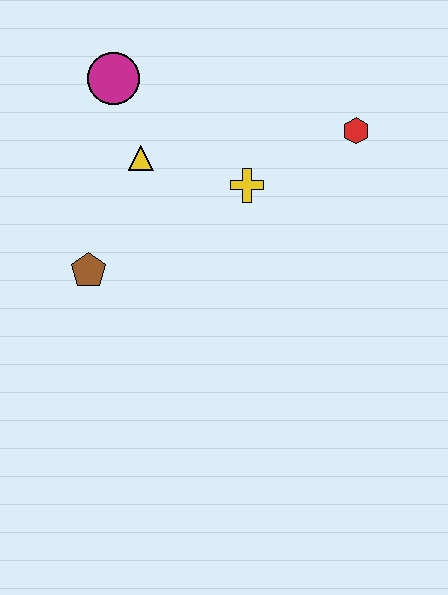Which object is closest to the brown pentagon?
The yellow triangle is closest to the brown pentagon.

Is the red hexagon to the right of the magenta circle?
Yes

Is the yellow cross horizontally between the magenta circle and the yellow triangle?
No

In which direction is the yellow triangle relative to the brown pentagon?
The yellow triangle is above the brown pentagon.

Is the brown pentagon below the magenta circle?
Yes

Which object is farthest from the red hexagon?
The brown pentagon is farthest from the red hexagon.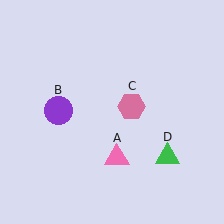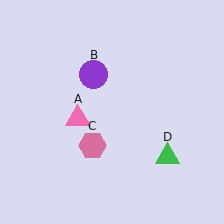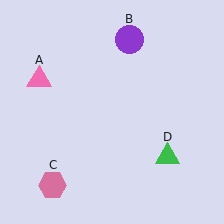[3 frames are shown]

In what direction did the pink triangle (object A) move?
The pink triangle (object A) moved up and to the left.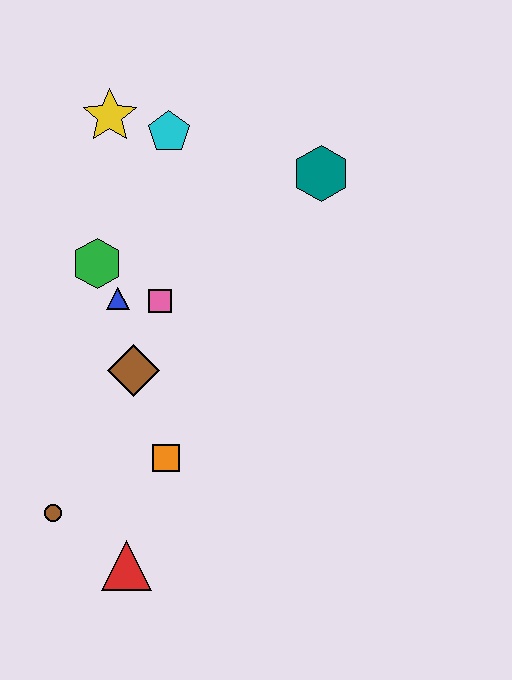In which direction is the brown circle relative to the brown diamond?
The brown circle is below the brown diamond.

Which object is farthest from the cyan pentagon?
The red triangle is farthest from the cyan pentagon.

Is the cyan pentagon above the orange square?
Yes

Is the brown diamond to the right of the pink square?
No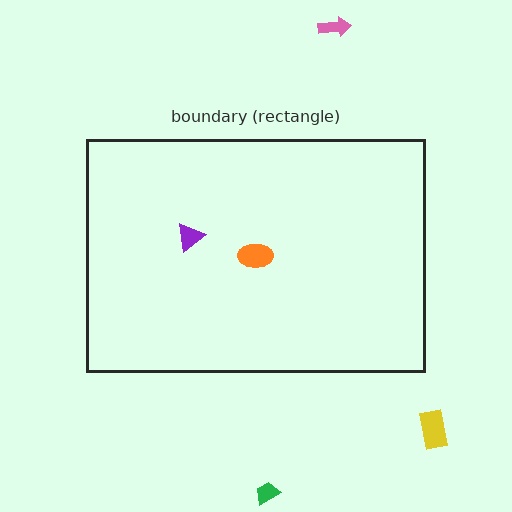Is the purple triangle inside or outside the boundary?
Inside.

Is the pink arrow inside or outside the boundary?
Outside.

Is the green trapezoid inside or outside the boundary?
Outside.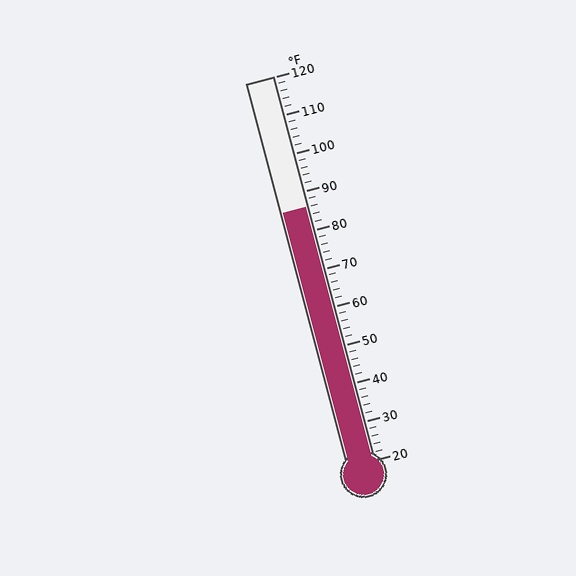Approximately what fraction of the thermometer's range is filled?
The thermometer is filled to approximately 65% of its range.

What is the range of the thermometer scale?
The thermometer scale ranges from 20°F to 120°F.